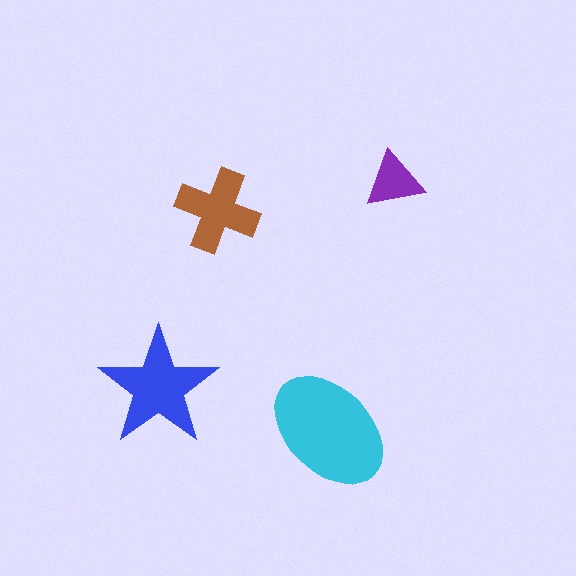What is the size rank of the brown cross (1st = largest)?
3rd.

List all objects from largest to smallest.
The cyan ellipse, the blue star, the brown cross, the purple triangle.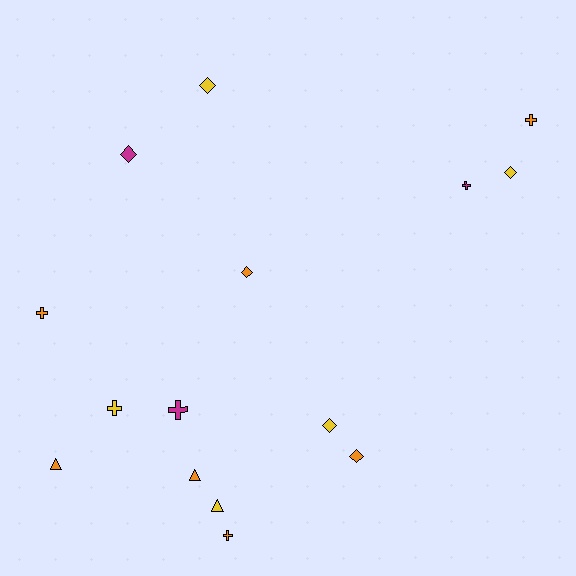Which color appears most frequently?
Orange, with 7 objects.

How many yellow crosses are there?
There is 1 yellow cross.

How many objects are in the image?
There are 15 objects.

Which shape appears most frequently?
Diamond, with 6 objects.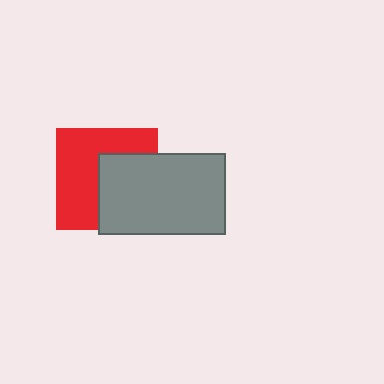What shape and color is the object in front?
The object in front is a gray rectangle.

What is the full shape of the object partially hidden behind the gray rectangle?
The partially hidden object is a red square.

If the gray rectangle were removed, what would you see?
You would see the complete red square.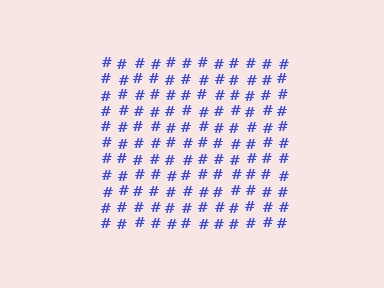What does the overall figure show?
The overall figure shows a square.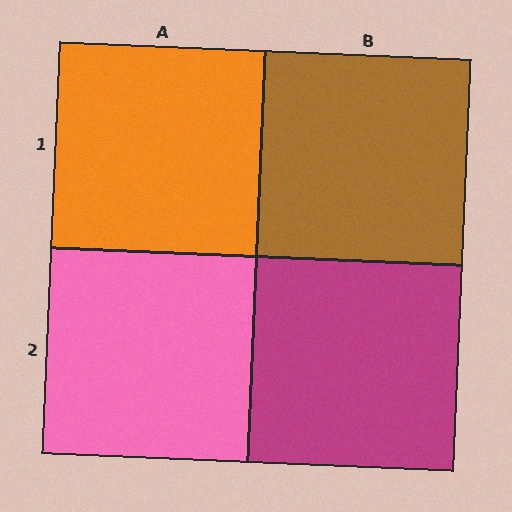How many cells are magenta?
1 cell is magenta.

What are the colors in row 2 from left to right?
Pink, magenta.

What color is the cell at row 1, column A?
Orange.